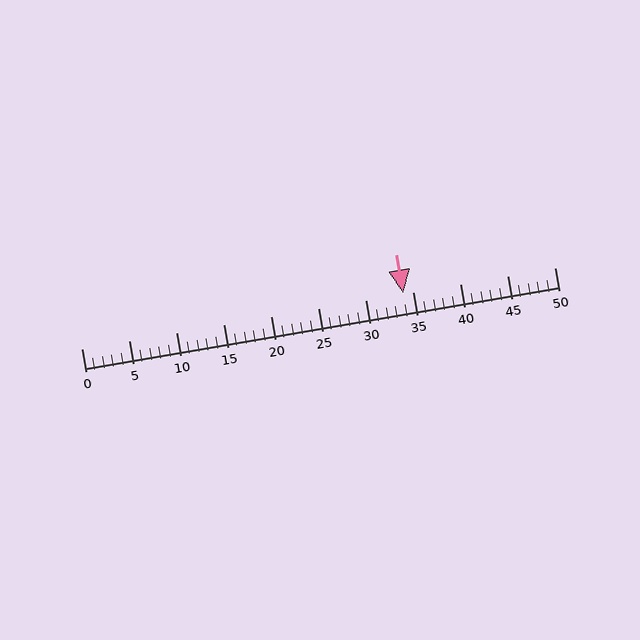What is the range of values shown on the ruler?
The ruler shows values from 0 to 50.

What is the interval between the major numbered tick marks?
The major tick marks are spaced 5 units apart.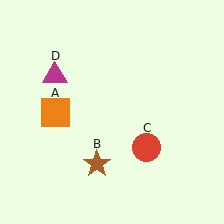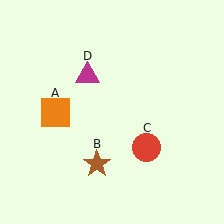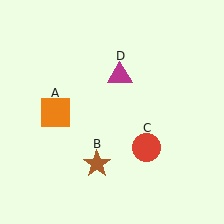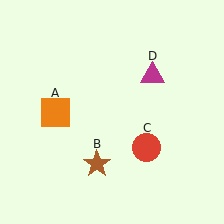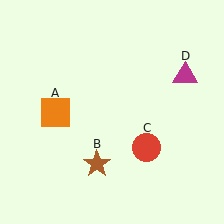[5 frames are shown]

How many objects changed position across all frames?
1 object changed position: magenta triangle (object D).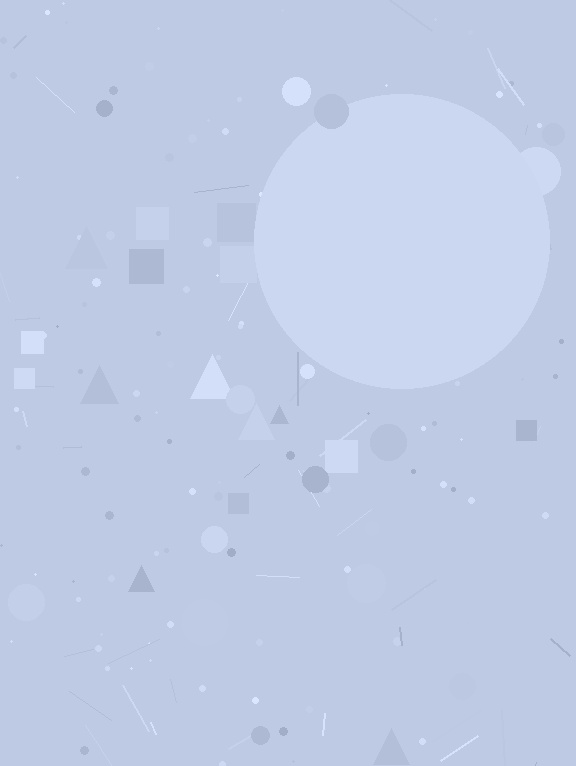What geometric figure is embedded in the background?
A circle is embedded in the background.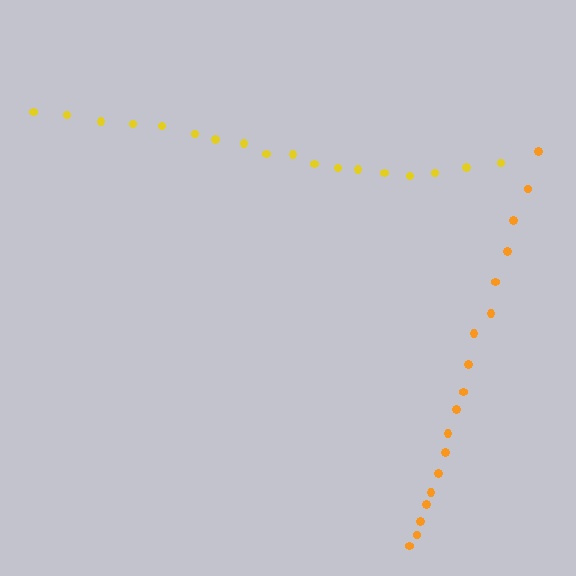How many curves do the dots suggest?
There are 2 distinct paths.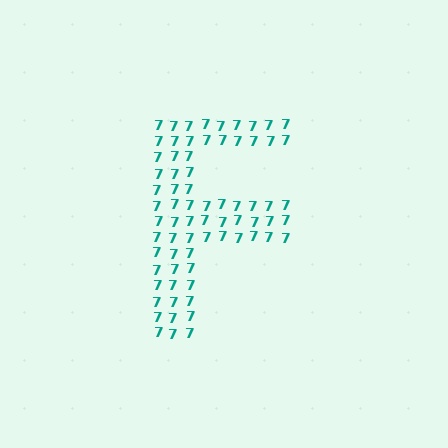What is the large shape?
The large shape is the letter F.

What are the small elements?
The small elements are digit 7's.